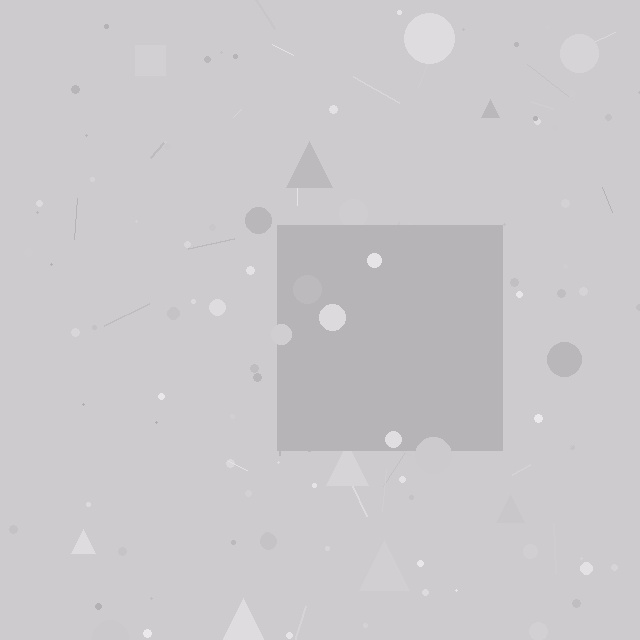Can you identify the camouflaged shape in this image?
The camouflaged shape is a square.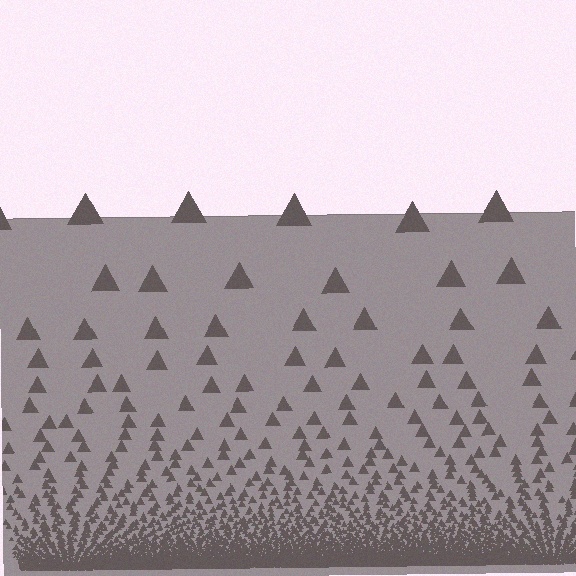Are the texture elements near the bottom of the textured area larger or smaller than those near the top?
Smaller. The gradient is inverted — elements near the bottom are smaller and denser.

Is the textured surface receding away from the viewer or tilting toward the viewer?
The surface appears to tilt toward the viewer. Texture elements get larger and sparser toward the top.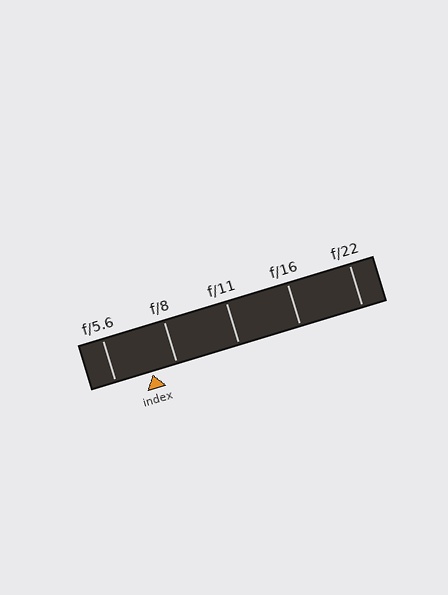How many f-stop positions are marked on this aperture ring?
There are 5 f-stop positions marked.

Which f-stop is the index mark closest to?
The index mark is closest to f/8.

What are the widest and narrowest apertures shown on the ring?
The widest aperture shown is f/5.6 and the narrowest is f/22.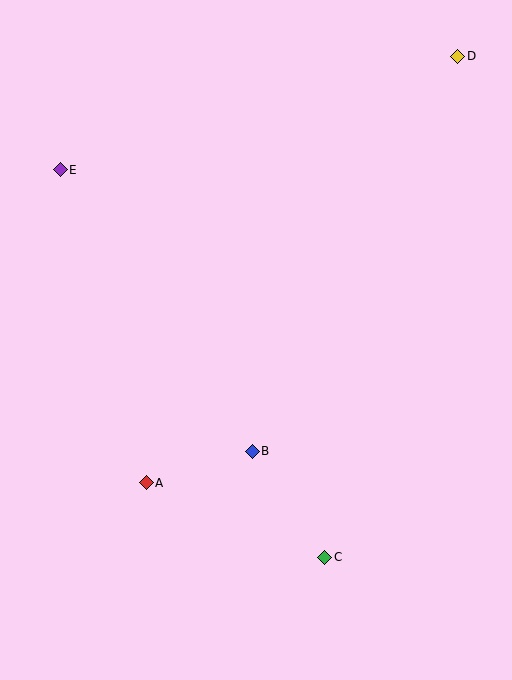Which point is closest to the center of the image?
Point B at (252, 451) is closest to the center.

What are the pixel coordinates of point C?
Point C is at (325, 557).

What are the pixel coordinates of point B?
Point B is at (252, 451).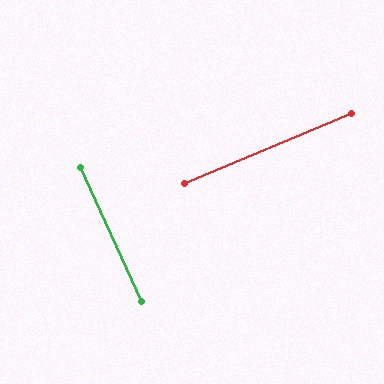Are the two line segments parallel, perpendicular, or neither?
Perpendicular — they meet at approximately 88°.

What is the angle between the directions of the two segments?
Approximately 88 degrees.